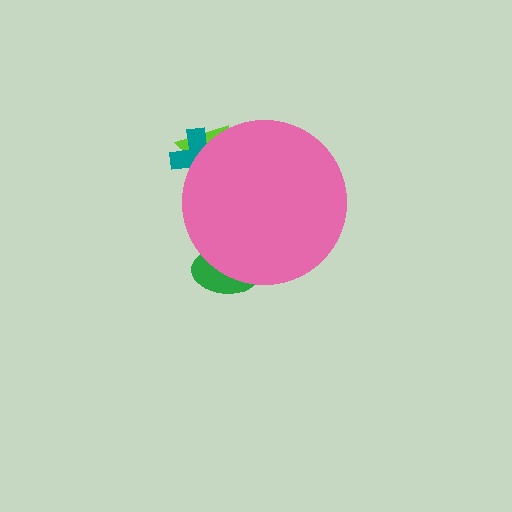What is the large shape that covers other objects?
A pink circle.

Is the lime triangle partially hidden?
Yes, the lime triangle is partially hidden behind the pink circle.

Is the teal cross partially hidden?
Yes, the teal cross is partially hidden behind the pink circle.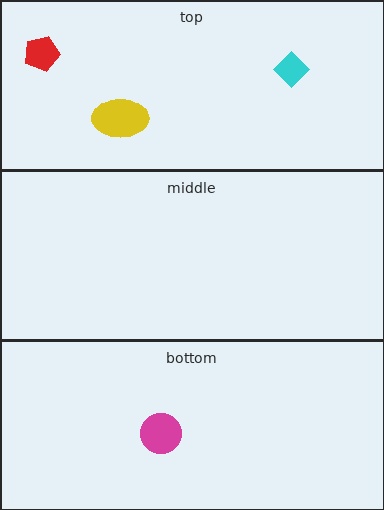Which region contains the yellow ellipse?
The top region.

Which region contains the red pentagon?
The top region.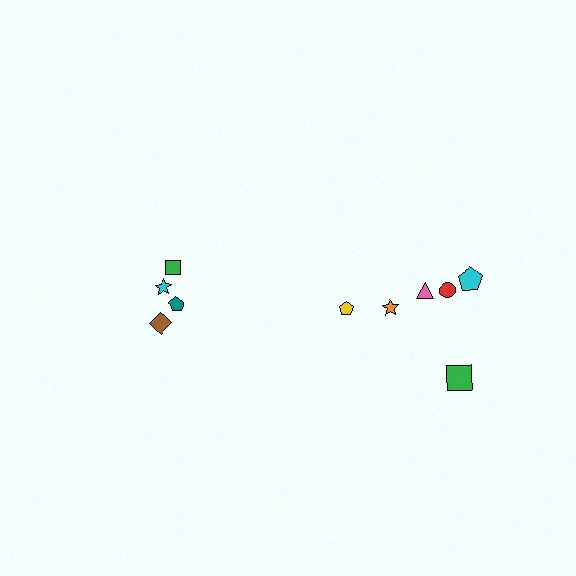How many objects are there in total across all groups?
There are 10 objects.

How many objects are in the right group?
There are 6 objects.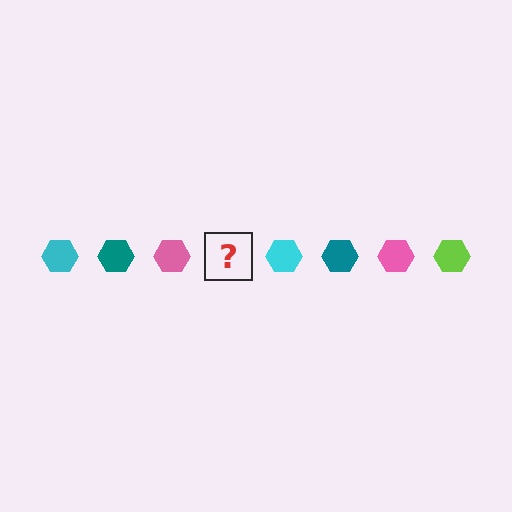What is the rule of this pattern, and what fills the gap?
The rule is that the pattern cycles through cyan, teal, pink, lime hexagons. The gap should be filled with a lime hexagon.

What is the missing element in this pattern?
The missing element is a lime hexagon.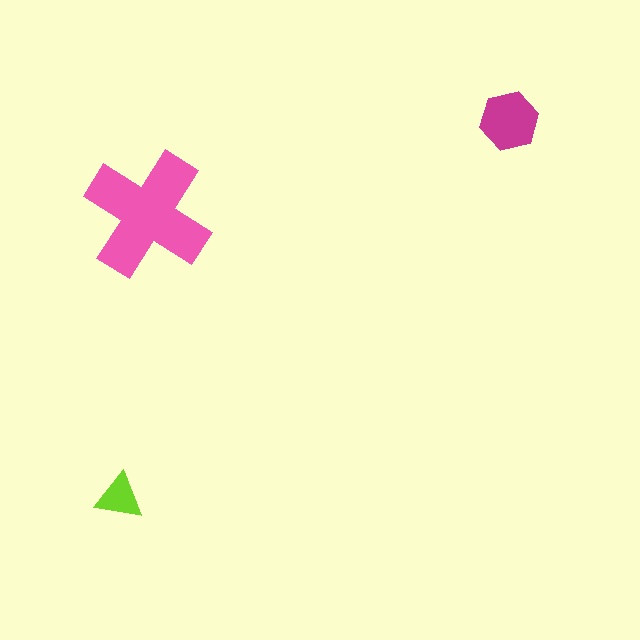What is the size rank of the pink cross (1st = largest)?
1st.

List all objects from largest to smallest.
The pink cross, the magenta hexagon, the lime triangle.